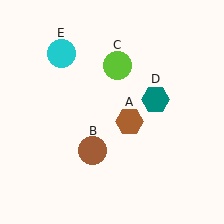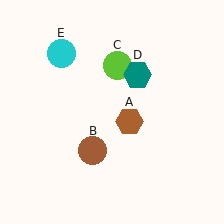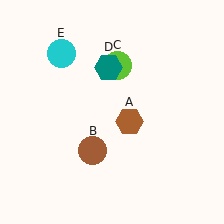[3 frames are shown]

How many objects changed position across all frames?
1 object changed position: teal hexagon (object D).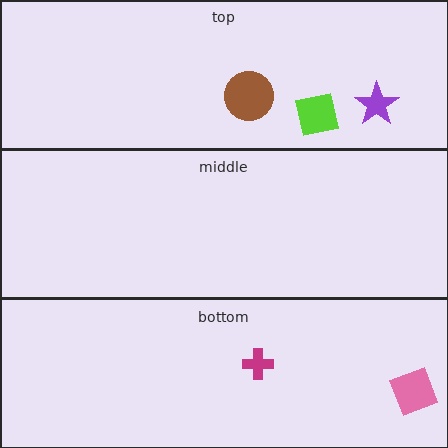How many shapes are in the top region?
3.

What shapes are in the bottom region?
The pink square, the magenta cross.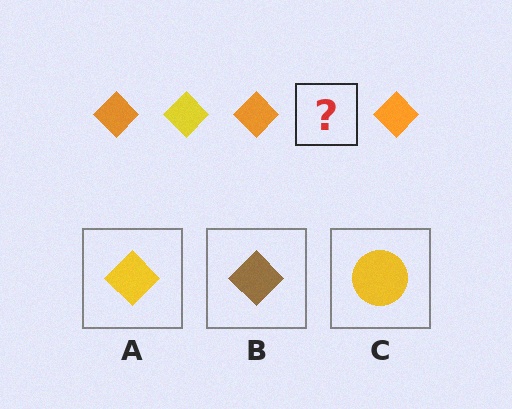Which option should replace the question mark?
Option A.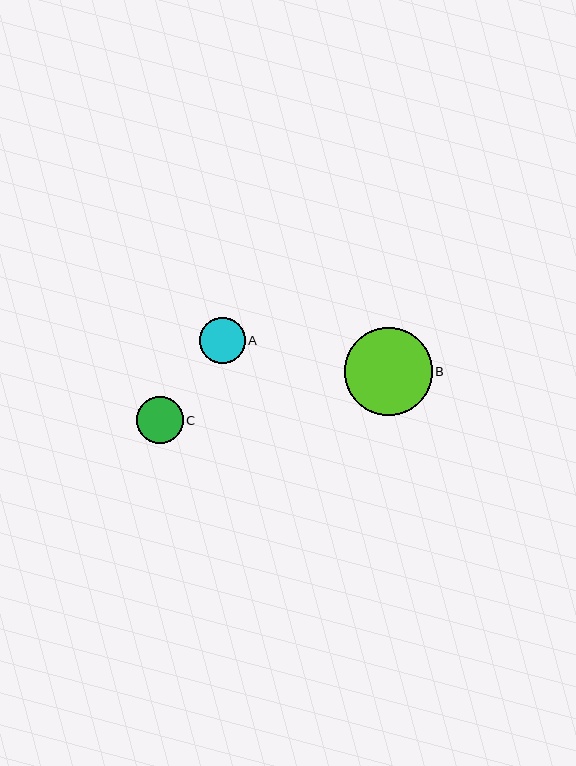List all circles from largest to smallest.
From largest to smallest: B, C, A.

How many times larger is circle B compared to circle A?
Circle B is approximately 1.9 times the size of circle A.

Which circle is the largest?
Circle B is the largest with a size of approximately 88 pixels.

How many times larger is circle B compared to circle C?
Circle B is approximately 1.9 times the size of circle C.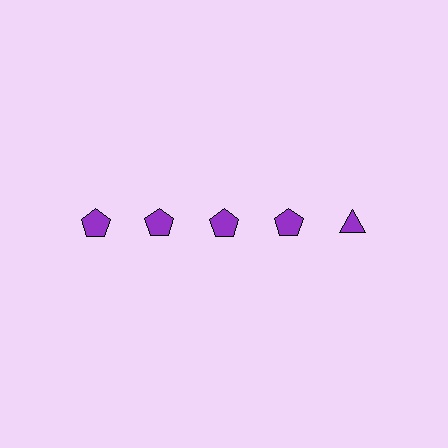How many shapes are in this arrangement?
There are 5 shapes arranged in a grid pattern.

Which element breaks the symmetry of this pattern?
The purple triangle in the top row, rightmost column breaks the symmetry. All other shapes are purple pentagons.